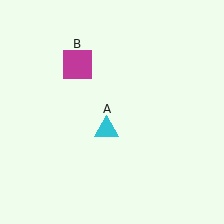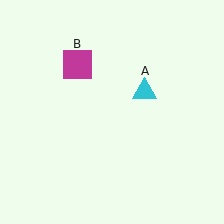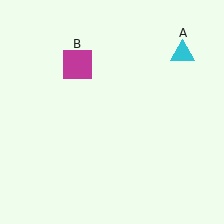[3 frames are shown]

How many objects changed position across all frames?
1 object changed position: cyan triangle (object A).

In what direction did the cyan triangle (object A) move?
The cyan triangle (object A) moved up and to the right.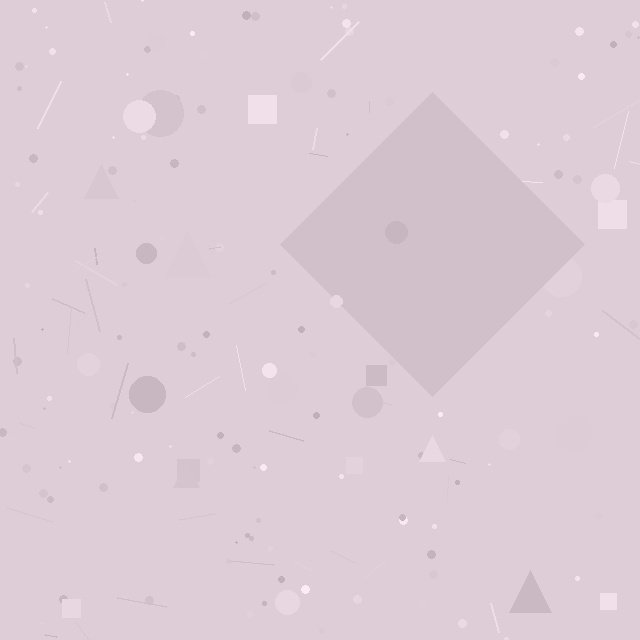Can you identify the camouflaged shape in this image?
The camouflaged shape is a diamond.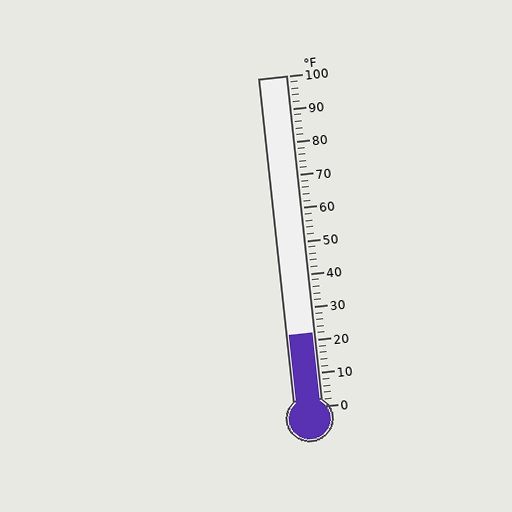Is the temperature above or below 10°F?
The temperature is above 10°F.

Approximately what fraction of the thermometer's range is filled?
The thermometer is filled to approximately 20% of its range.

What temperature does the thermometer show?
The thermometer shows approximately 22°F.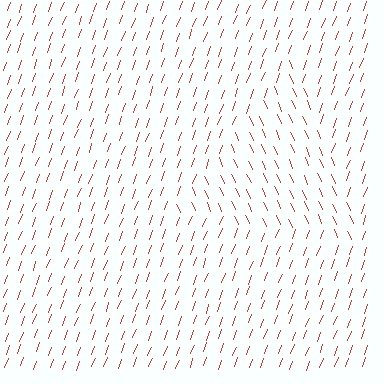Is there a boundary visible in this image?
Yes, there is a texture boundary formed by a change in line orientation.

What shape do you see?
I see a triangle.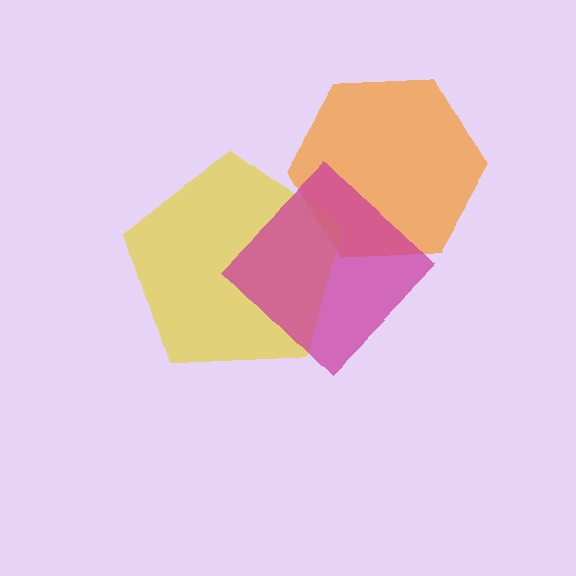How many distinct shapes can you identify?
There are 3 distinct shapes: an orange hexagon, a yellow pentagon, a magenta diamond.